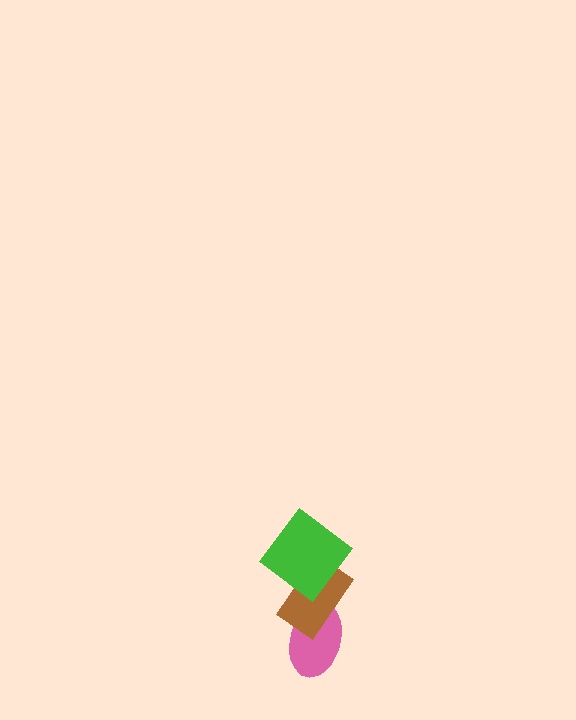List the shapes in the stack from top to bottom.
From top to bottom: the green diamond, the brown rectangle, the pink ellipse.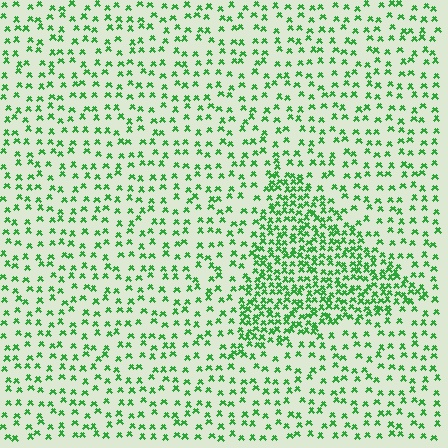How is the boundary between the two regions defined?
The boundary is defined by a change in element density (approximately 2.3x ratio). All elements are the same color, size, and shape.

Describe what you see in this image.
The image contains small green elements arranged at two different densities. A triangle-shaped region is visible where the elements are more densely packed than the surrounding area.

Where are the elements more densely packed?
The elements are more densely packed inside the triangle boundary.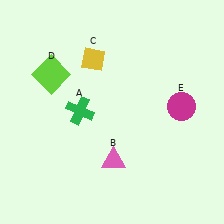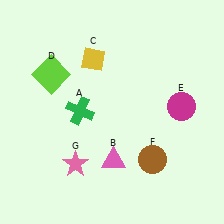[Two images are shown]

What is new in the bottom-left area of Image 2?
A pink star (G) was added in the bottom-left area of Image 2.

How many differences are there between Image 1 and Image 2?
There are 2 differences between the two images.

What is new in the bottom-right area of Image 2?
A brown circle (F) was added in the bottom-right area of Image 2.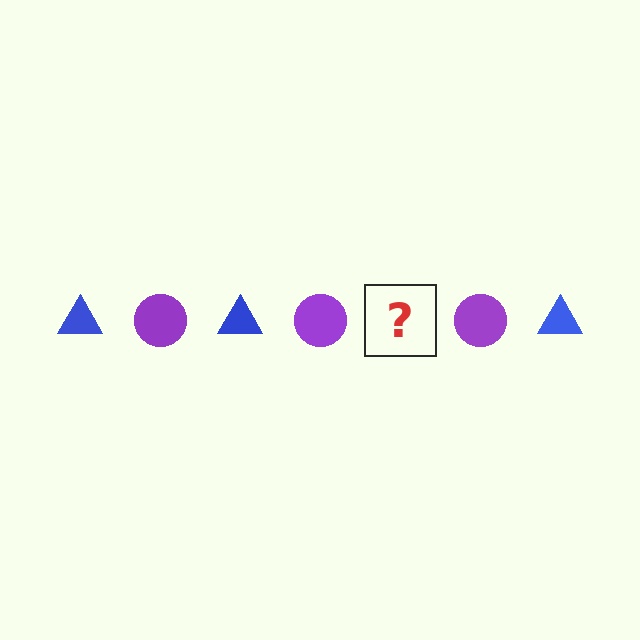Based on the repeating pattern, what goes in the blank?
The blank should be a blue triangle.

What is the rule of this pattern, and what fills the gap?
The rule is that the pattern alternates between blue triangle and purple circle. The gap should be filled with a blue triangle.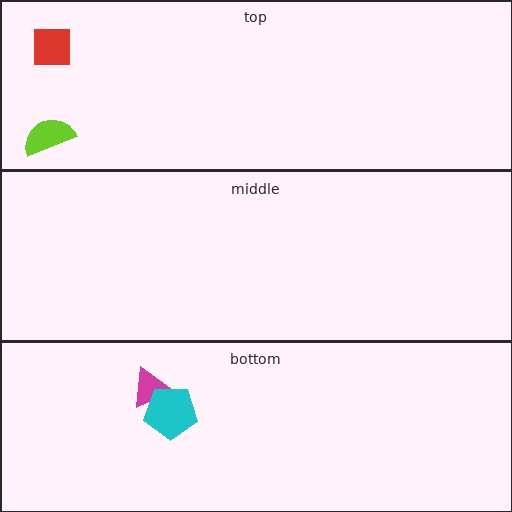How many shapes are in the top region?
2.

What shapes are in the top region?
The red square, the lime semicircle.